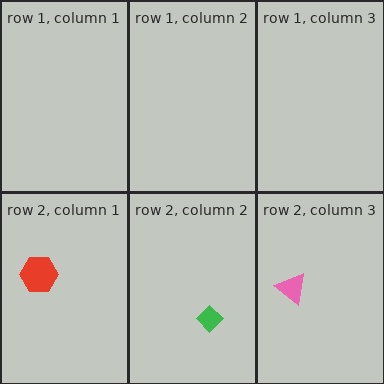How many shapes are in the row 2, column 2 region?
1.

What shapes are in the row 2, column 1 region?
The red hexagon.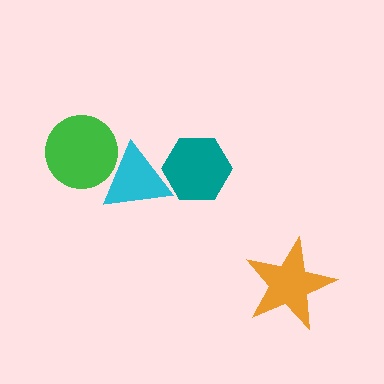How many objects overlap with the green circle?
1 object overlaps with the green circle.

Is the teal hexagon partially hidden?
Yes, it is partially covered by another shape.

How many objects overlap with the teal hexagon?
1 object overlaps with the teal hexagon.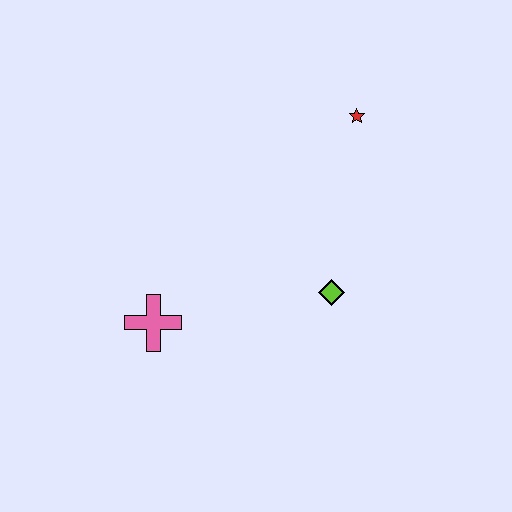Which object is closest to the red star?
The lime diamond is closest to the red star.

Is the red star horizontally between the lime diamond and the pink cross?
No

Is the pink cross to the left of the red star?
Yes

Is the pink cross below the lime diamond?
Yes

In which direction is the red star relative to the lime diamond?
The red star is above the lime diamond.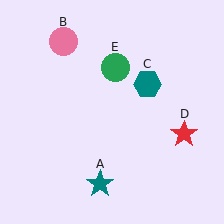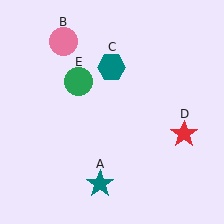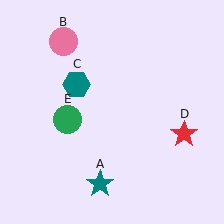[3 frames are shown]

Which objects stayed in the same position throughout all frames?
Teal star (object A) and pink circle (object B) and red star (object D) remained stationary.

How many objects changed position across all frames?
2 objects changed position: teal hexagon (object C), green circle (object E).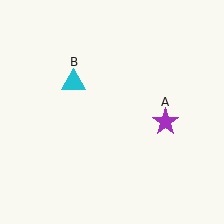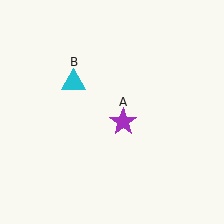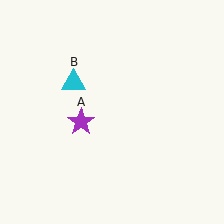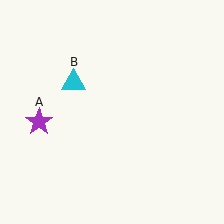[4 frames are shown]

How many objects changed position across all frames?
1 object changed position: purple star (object A).